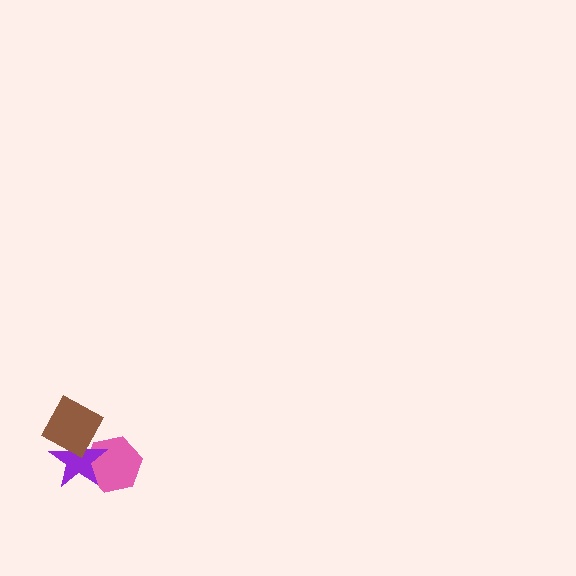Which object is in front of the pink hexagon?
The purple star is in front of the pink hexagon.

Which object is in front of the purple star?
The brown diamond is in front of the purple star.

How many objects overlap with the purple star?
2 objects overlap with the purple star.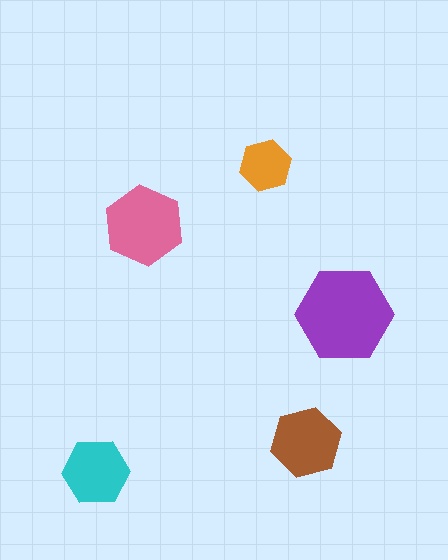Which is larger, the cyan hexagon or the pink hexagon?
The pink one.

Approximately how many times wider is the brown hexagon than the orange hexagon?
About 1.5 times wider.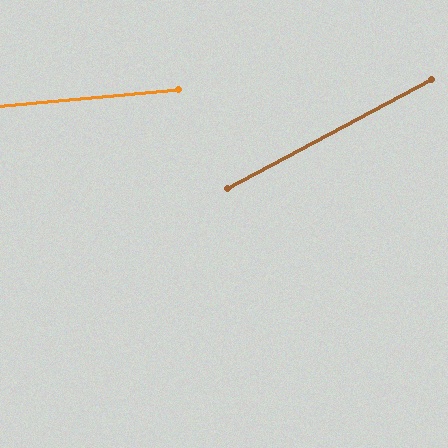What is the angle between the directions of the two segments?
Approximately 23 degrees.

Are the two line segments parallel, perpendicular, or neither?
Neither parallel nor perpendicular — they differ by about 23°.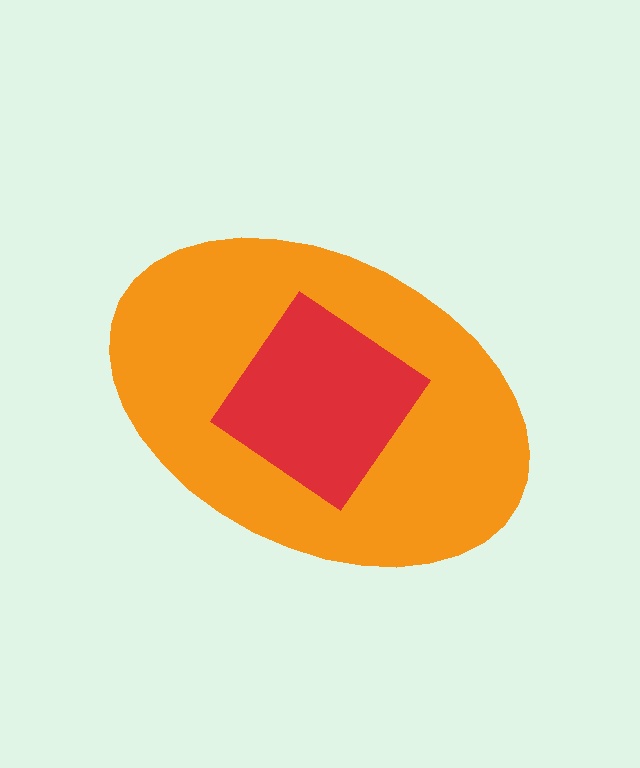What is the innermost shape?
The red diamond.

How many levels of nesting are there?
2.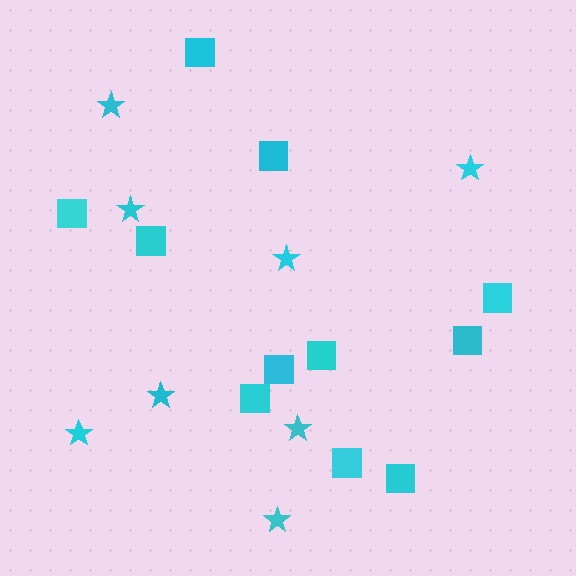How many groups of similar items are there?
There are 2 groups: one group of stars (8) and one group of squares (11).